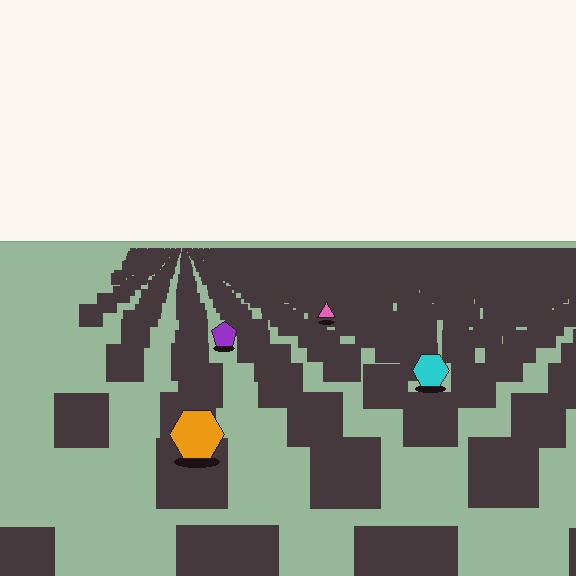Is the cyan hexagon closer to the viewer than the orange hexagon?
No. The orange hexagon is closer — you can tell from the texture gradient: the ground texture is coarser near it.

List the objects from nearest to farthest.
From nearest to farthest: the orange hexagon, the cyan hexagon, the purple pentagon, the pink triangle.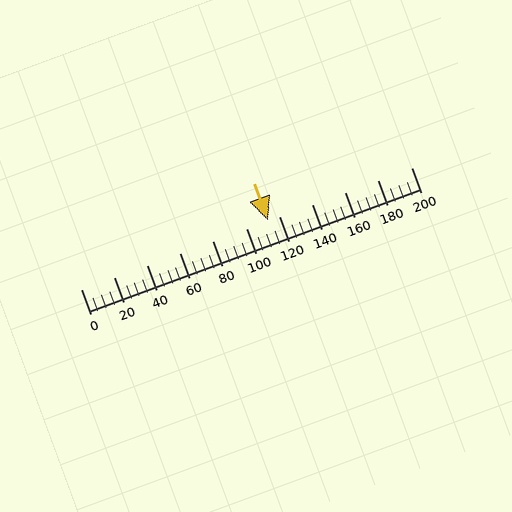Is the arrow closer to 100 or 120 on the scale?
The arrow is closer to 120.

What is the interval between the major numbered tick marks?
The major tick marks are spaced 20 units apart.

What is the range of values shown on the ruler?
The ruler shows values from 0 to 200.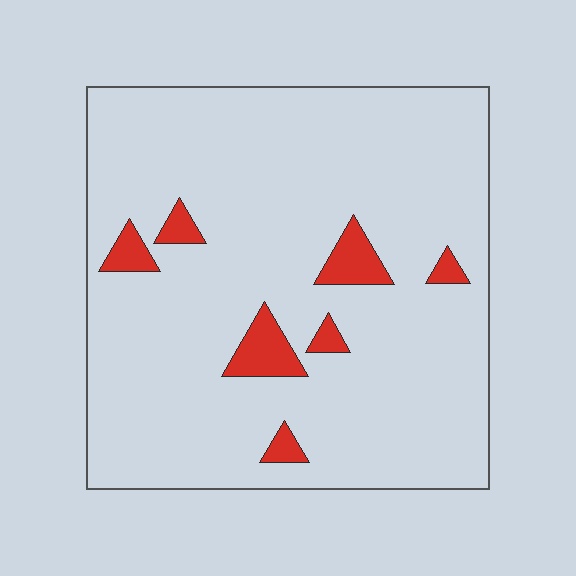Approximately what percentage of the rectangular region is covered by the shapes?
Approximately 10%.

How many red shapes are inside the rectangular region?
7.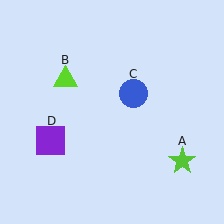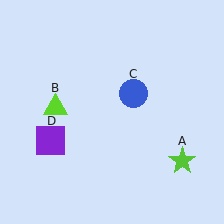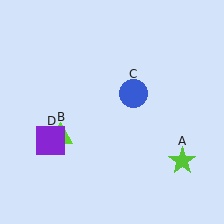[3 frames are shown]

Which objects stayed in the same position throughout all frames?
Lime star (object A) and blue circle (object C) and purple square (object D) remained stationary.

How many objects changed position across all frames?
1 object changed position: lime triangle (object B).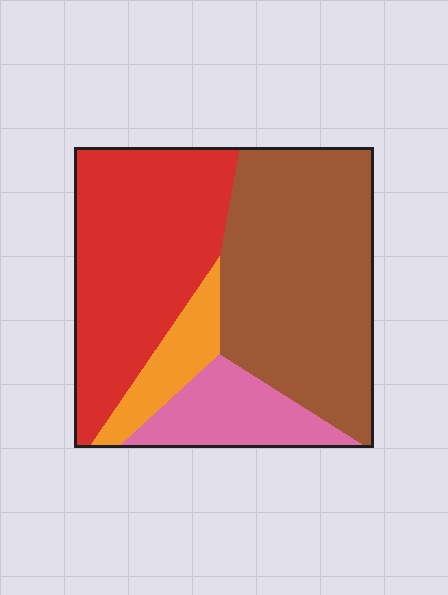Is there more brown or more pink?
Brown.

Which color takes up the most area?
Brown, at roughly 40%.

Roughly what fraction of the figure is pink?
Pink takes up about one eighth (1/8) of the figure.